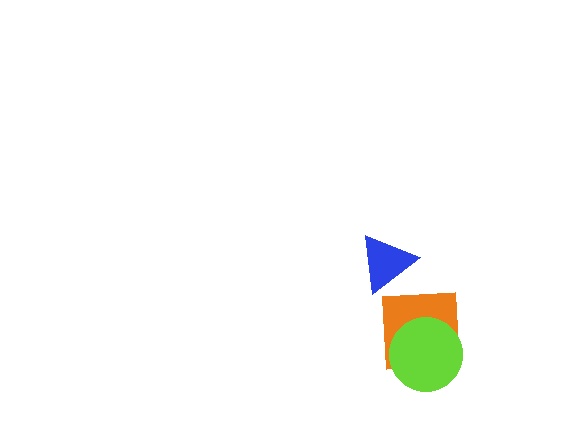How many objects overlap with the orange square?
1 object overlaps with the orange square.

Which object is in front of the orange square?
The lime circle is in front of the orange square.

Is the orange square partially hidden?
Yes, it is partially covered by another shape.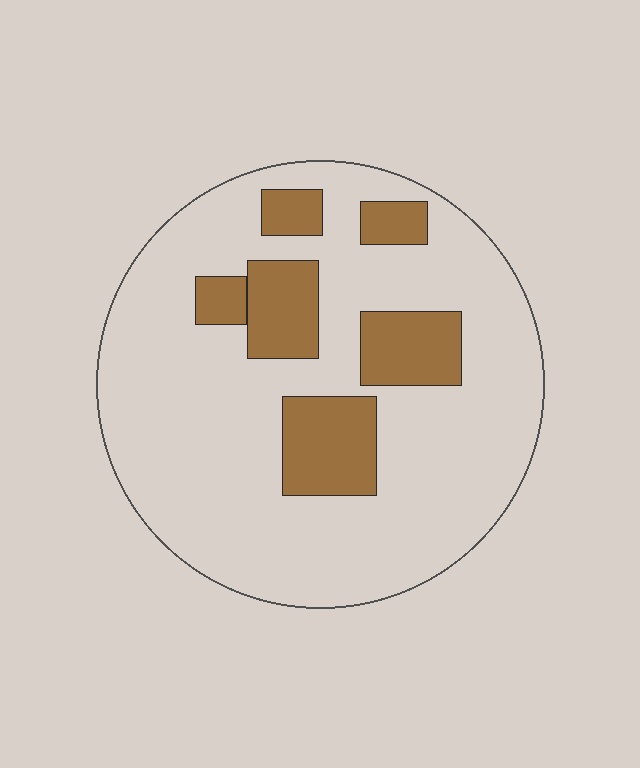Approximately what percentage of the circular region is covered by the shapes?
Approximately 20%.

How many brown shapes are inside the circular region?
6.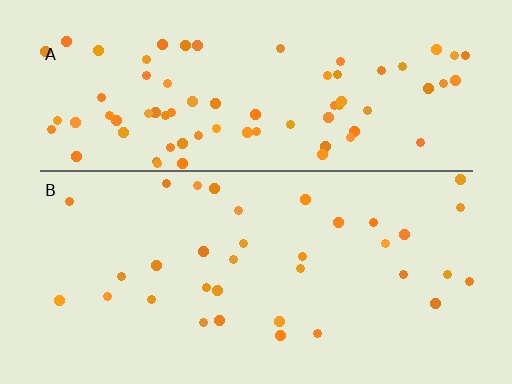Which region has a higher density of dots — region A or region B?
A (the top).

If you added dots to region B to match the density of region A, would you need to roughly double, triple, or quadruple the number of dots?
Approximately double.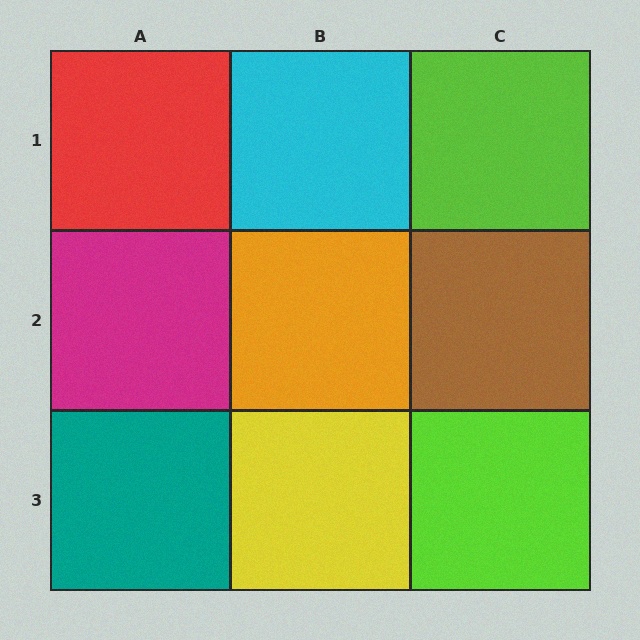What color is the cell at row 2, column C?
Brown.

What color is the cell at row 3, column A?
Teal.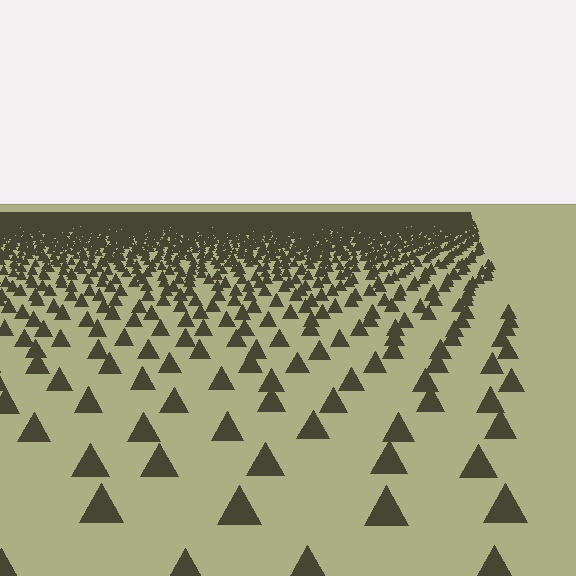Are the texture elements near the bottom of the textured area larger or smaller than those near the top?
Larger. Near the bottom, elements are closer to the viewer and appear at a bigger on-screen size.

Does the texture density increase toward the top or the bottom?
Density increases toward the top.